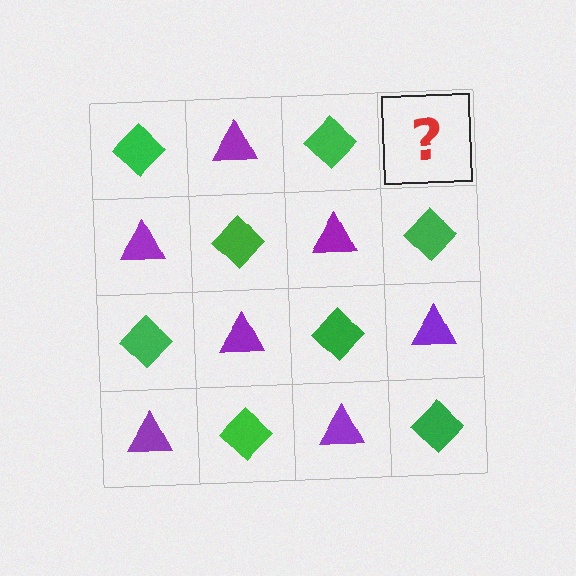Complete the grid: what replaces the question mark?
The question mark should be replaced with a purple triangle.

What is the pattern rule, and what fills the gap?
The rule is that it alternates green diamond and purple triangle in a checkerboard pattern. The gap should be filled with a purple triangle.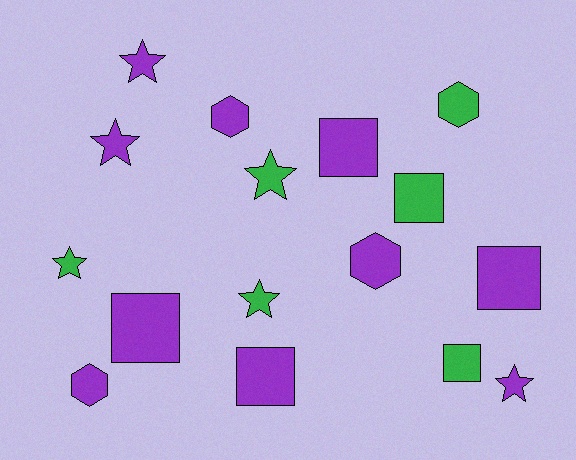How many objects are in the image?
There are 16 objects.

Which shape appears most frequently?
Square, with 6 objects.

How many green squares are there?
There are 2 green squares.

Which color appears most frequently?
Purple, with 10 objects.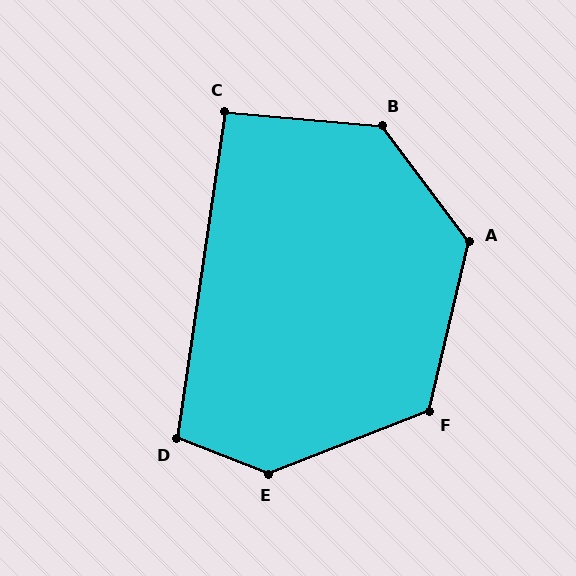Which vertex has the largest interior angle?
E, at approximately 137 degrees.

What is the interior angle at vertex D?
Approximately 103 degrees (obtuse).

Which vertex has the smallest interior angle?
C, at approximately 93 degrees.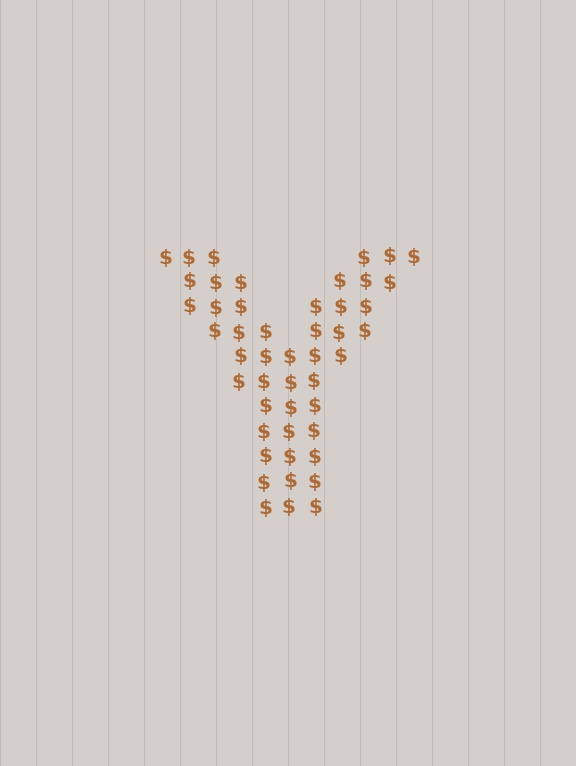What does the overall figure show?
The overall figure shows the letter Y.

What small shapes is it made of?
It is made of small dollar signs.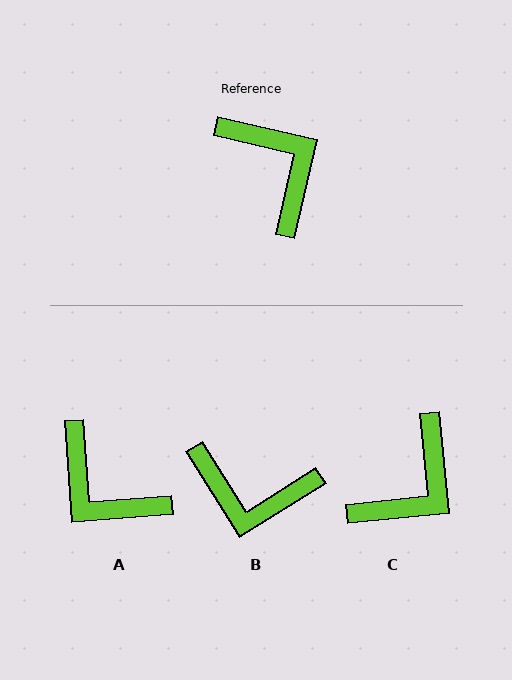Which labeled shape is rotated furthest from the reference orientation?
A, about 163 degrees away.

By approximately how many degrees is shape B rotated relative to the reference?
Approximately 135 degrees clockwise.